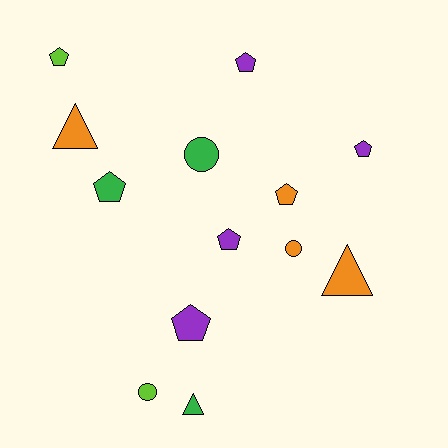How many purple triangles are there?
There are no purple triangles.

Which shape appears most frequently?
Pentagon, with 7 objects.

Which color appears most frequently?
Purple, with 4 objects.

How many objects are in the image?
There are 13 objects.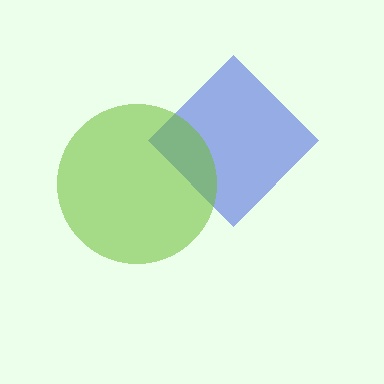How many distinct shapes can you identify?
There are 2 distinct shapes: a blue diamond, a lime circle.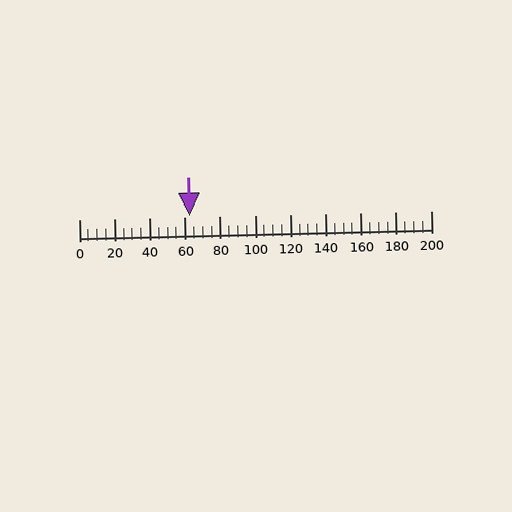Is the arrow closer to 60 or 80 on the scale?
The arrow is closer to 60.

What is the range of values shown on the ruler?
The ruler shows values from 0 to 200.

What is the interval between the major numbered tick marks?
The major tick marks are spaced 20 units apart.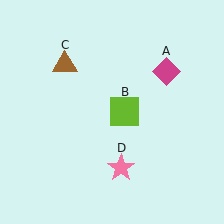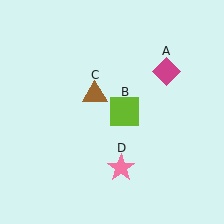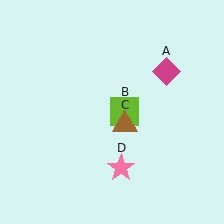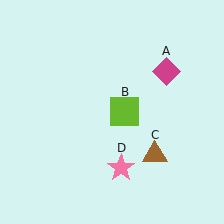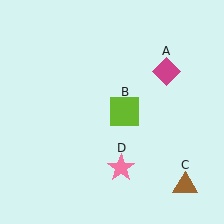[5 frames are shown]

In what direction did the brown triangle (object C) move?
The brown triangle (object C) moved down and to the right.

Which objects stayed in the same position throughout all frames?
Magenta diamond (object A) and lime square (object B) and pink star (object D) remained stationary.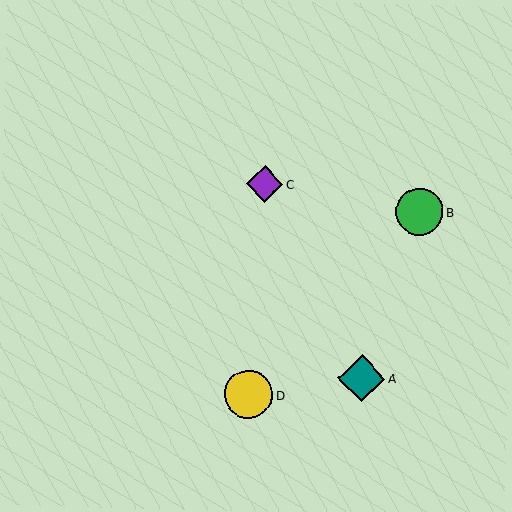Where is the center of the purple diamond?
The center of the purple diamond is at (264, 184).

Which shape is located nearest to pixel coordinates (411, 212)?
The green circle (labeled B) at (419, 212) is nearest to that location.